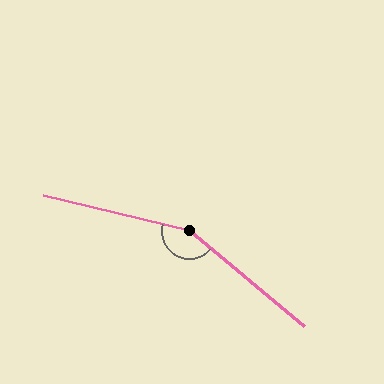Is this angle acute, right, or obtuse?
It is obtuse.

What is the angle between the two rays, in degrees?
Approximately 154 degrees.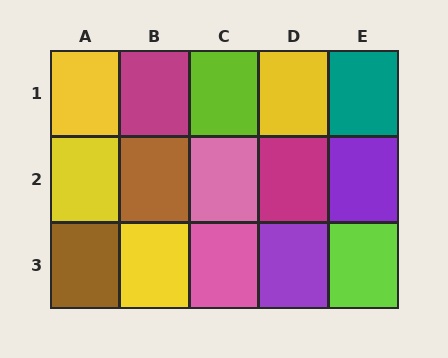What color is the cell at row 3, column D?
Purple.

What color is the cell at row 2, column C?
Pink.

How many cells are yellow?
4 cells are yellow.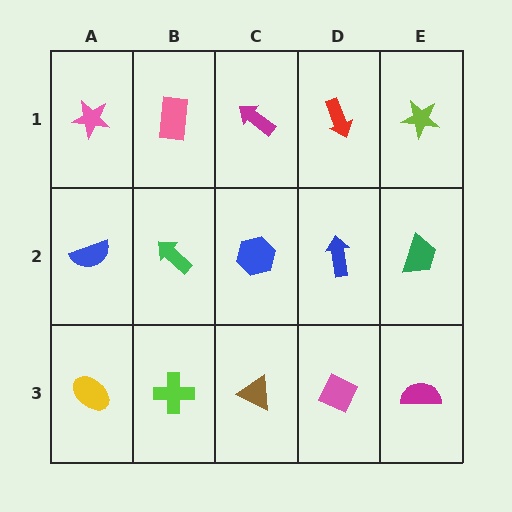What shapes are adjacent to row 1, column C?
A blue hexagon (row 2, column C), a pink rectangle (row 1, column B), a red arrow (row 1, column D).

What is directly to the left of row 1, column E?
A red arrow.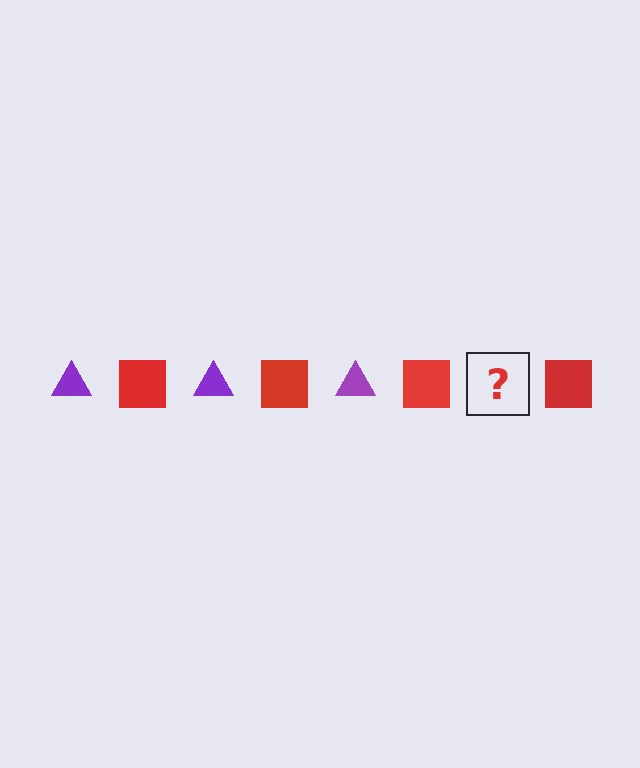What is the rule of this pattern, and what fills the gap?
The rule is that the pattern alternates between purple triangle and red square. The gap should be filled with a purple triangle.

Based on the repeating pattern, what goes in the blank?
The blank should be a purple triangle.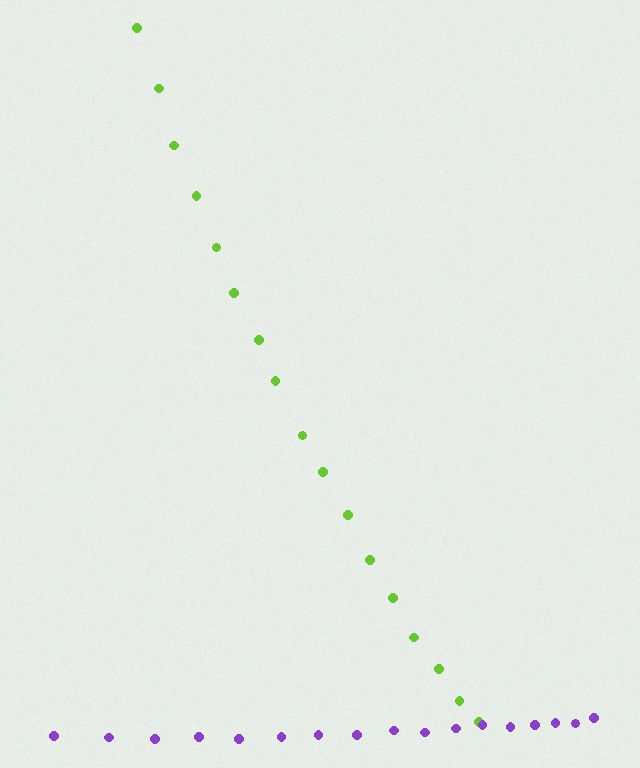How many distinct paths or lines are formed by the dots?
There are 2 distinct paths.